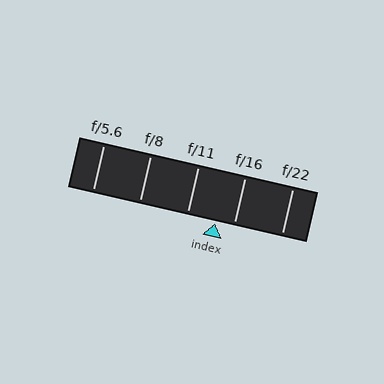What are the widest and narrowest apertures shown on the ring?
The widest aperture shown is f/5.6 and the narrowest is f/22.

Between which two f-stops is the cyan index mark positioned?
The index mark is between f/11 and f/16.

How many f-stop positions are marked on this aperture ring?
There are 5 f-stop positions marked.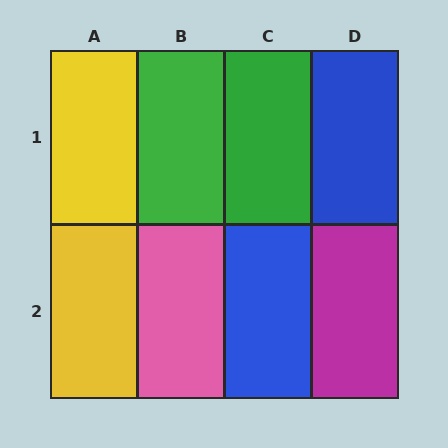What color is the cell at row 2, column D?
Magenta.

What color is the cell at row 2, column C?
Blue.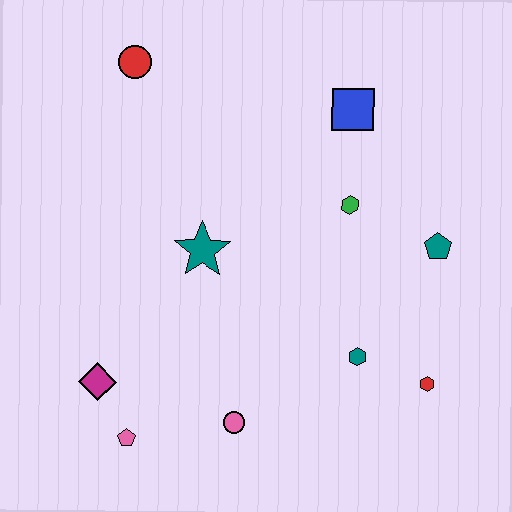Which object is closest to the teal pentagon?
The green hexagon is closest to the teal pentagon.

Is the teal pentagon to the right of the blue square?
Yes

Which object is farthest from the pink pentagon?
The blue square is farthest from the pink pentagon.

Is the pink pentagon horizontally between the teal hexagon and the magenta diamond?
Yes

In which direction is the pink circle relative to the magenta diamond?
The pink circle is to the right of the magenta diamond.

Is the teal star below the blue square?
Yes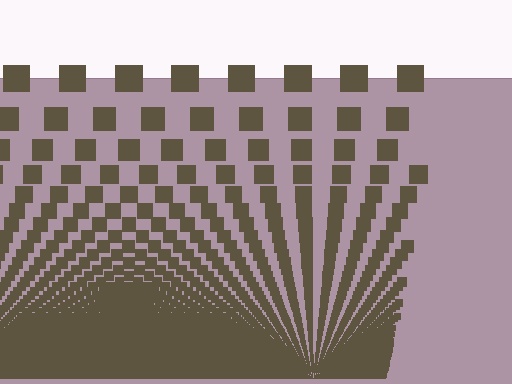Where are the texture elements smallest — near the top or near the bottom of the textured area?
Near the bottom.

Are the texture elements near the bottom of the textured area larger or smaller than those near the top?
Smaller. The gradient is inverted — elements near the bottom are smaller and denser.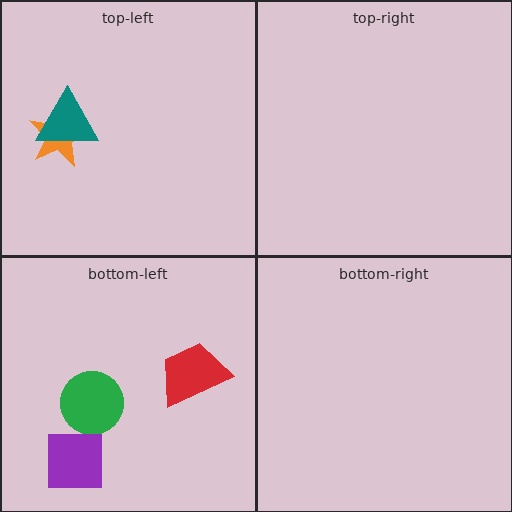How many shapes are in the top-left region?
2.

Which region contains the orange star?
The top-left region.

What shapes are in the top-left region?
The orange star, the teal triangle.